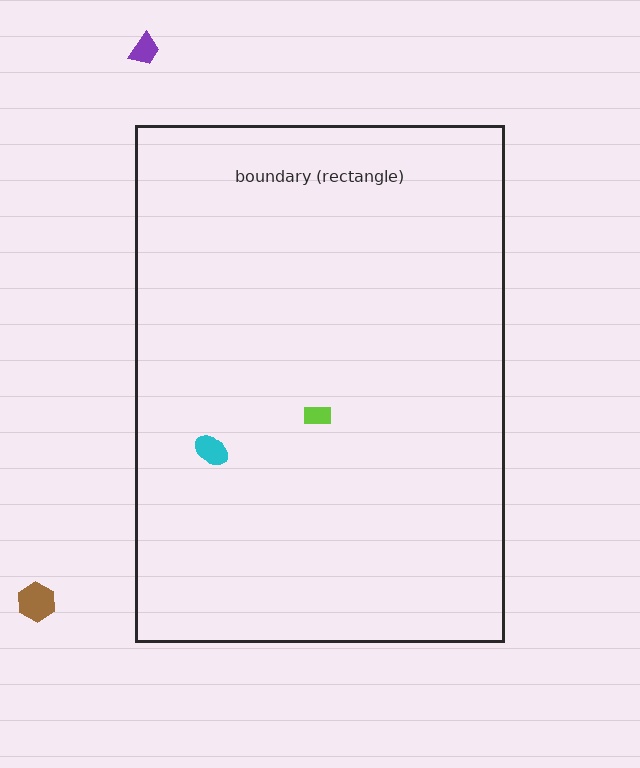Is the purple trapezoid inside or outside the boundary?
Outside.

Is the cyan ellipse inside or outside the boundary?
Inside.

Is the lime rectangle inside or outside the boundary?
Inside.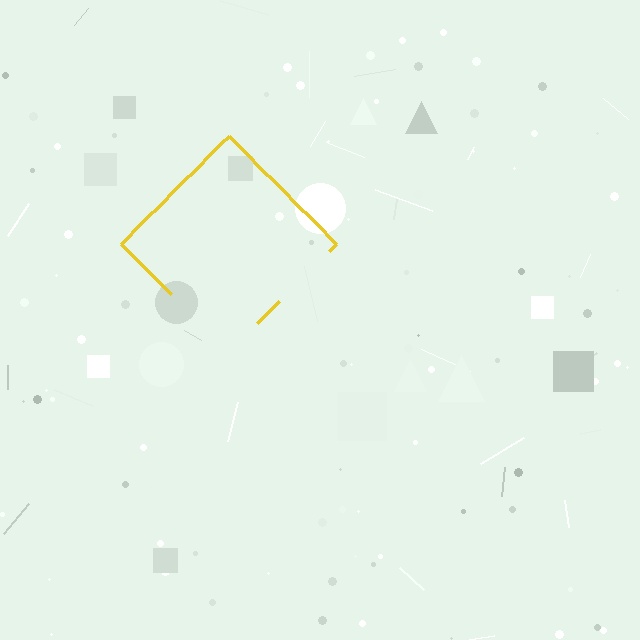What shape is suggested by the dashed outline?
The dashed outline suggests a diamond.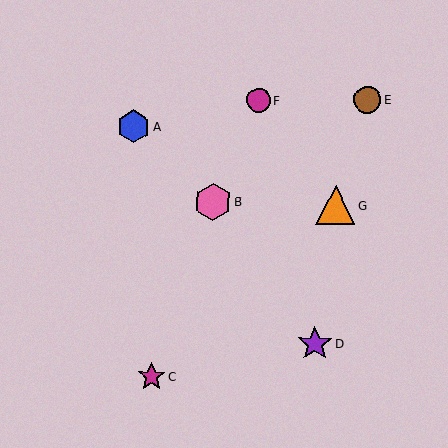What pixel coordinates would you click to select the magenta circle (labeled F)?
Click at (259, 100) to select the magenta circle F.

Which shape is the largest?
The orange triangle (labeled G) is the largest.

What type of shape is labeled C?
Shape C is a magenta star.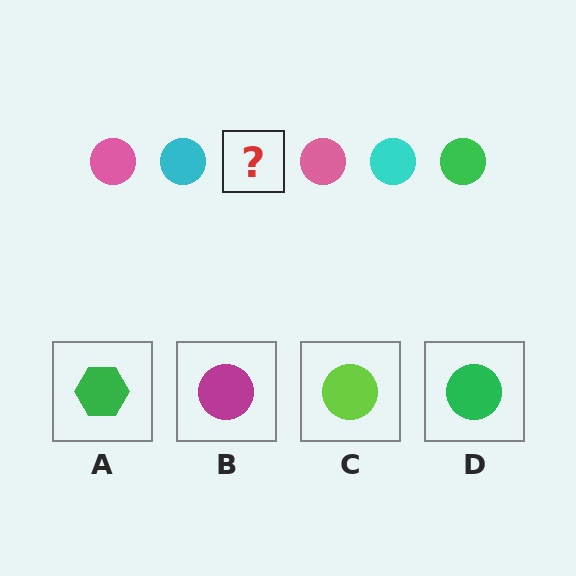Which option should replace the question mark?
Option D.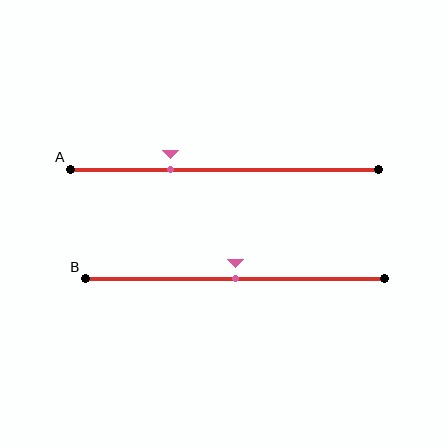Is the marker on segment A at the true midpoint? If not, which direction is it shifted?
No, the marker on segment A is shifted to the left by about 17% of the segment length.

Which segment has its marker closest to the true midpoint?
Segment B has its marker closest to the true midpoint.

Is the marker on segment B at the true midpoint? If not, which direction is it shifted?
Yes, the marker on segment B is at the true midpoint.